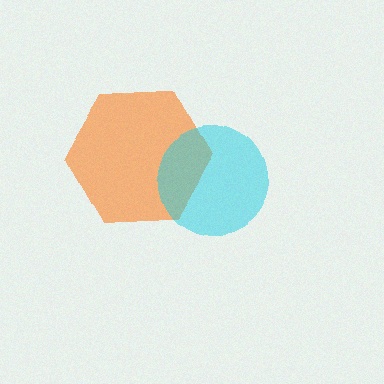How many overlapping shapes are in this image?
There are 2 overlapping shapes in the image.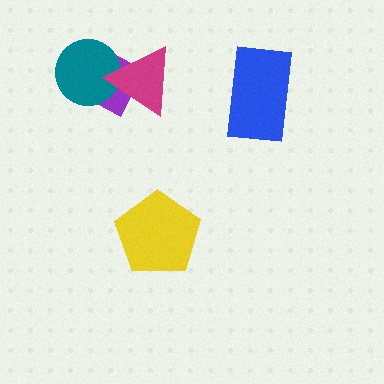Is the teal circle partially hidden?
Yes, it is partially covered by another shape.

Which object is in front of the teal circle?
The magenta triangle is in front of the teal circle.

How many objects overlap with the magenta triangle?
2 objects overlap with the magenta triangle.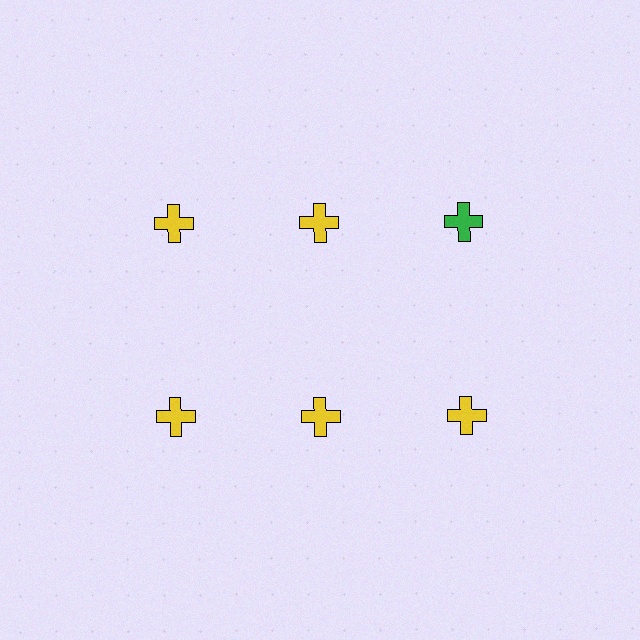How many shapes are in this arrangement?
There are 6 shapes arranged in a grid pattern.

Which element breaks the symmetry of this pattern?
The green cross in the top row, center column breaks the symmetry. All other shapes are yellow crosses.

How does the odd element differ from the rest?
It has a different color: green instead of yellow.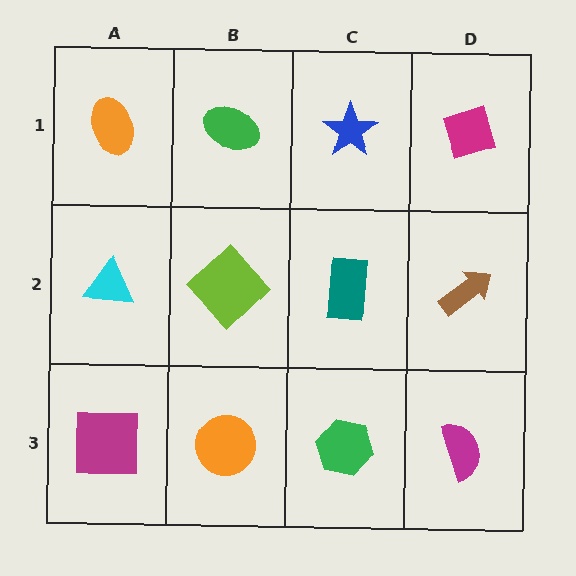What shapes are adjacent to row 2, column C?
A blue star (row 1, column C), a green hexagon (row 3, column C), a lime diamond (row 2, column B), a brown arrow (row 2, column D).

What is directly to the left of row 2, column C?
A lime diamond.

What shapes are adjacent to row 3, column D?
A brown arrow (row 2, column D), a green hexagon (row 3, column C).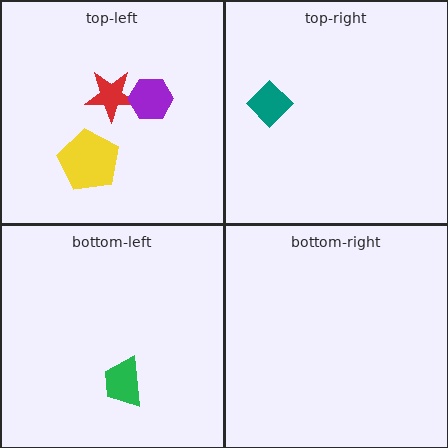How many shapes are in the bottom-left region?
1.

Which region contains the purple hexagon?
The top-left region.